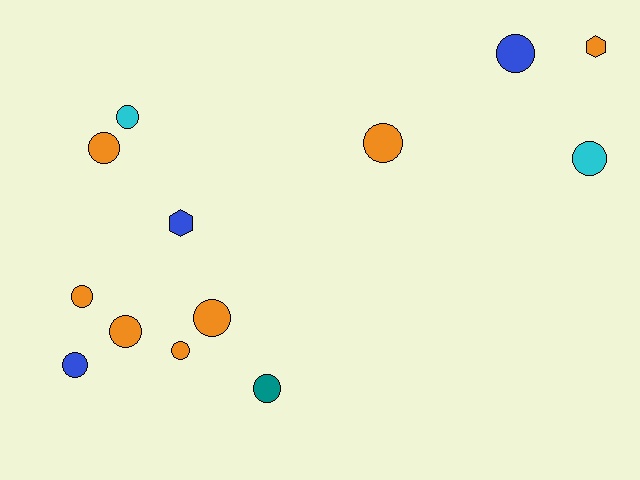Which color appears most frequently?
Orange, with 7 objects.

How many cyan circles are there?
There are 2 cyan circles.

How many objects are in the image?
There are 13 objects.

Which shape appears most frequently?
Circle, with 11 objects.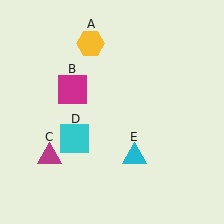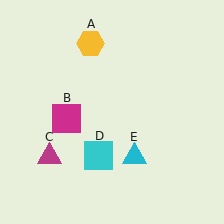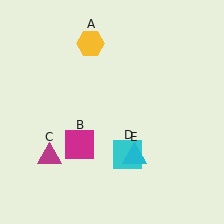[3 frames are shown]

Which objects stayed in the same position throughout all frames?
Yellow hexagon (object A) and magenta triangle (object C) and cyan triangle (object E) remained stationary.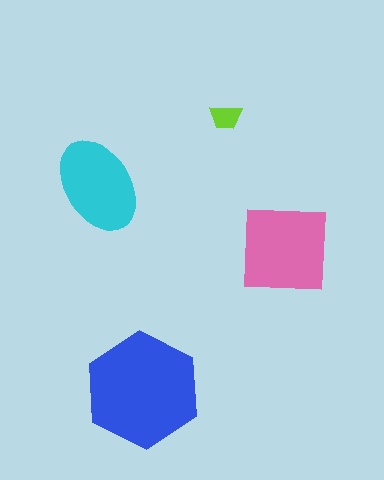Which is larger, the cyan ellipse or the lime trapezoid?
The cyan ellipse.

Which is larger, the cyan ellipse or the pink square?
The pink square.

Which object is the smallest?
The lime trapezoid.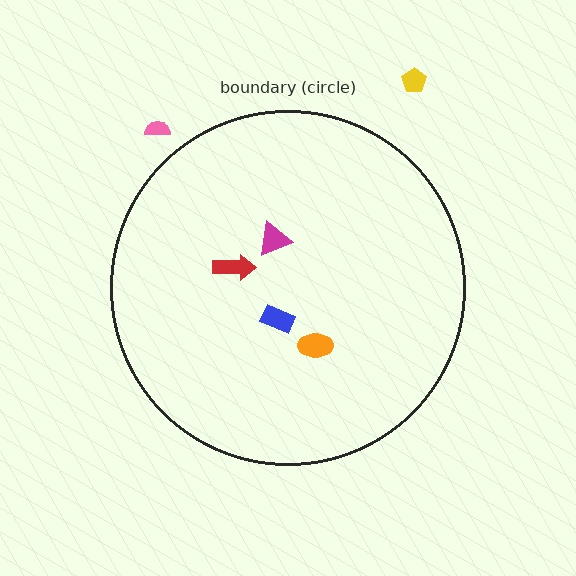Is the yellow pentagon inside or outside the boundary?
Outside.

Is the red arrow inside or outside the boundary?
Inside.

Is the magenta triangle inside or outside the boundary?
Inside.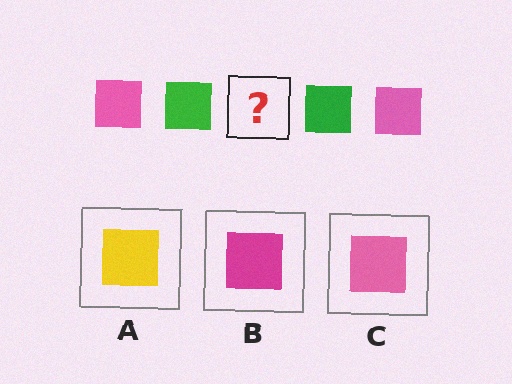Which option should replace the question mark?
Option C.